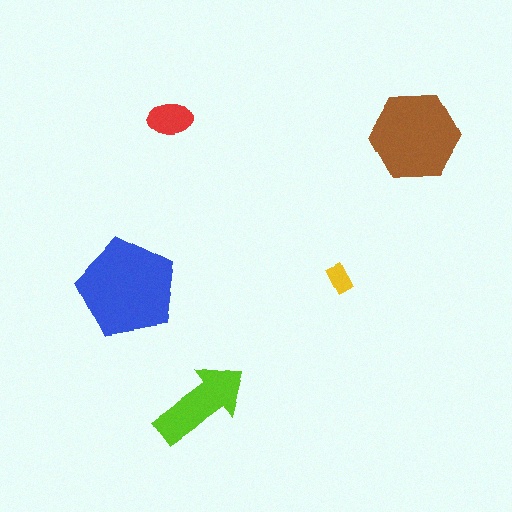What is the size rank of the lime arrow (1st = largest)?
3rd.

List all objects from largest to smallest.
The blue pentagon, the brown hexagon, the lime arrow, the red ellipse, the yellow rectangle.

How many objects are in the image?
There are 5 objects in the image.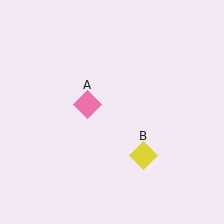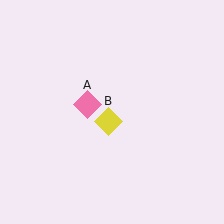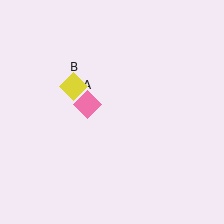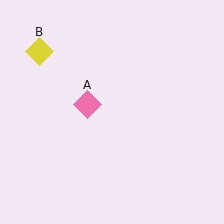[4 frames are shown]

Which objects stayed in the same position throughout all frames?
Pink diamond (object A) remained stationary.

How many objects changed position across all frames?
1 object changed position: yellow diamond (object B).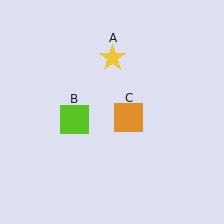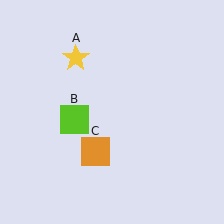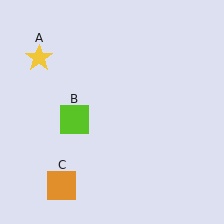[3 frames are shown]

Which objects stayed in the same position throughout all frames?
Lime square (object B) remained stationary.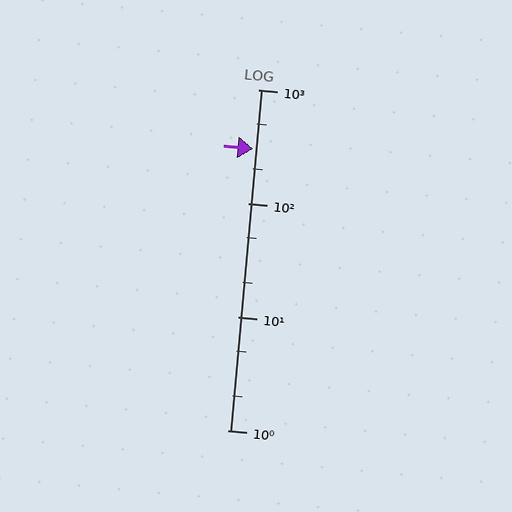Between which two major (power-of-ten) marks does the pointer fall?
The pointer is between 100 and 1000.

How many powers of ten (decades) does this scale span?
The scale spans 3 decades, from 1 to 1000.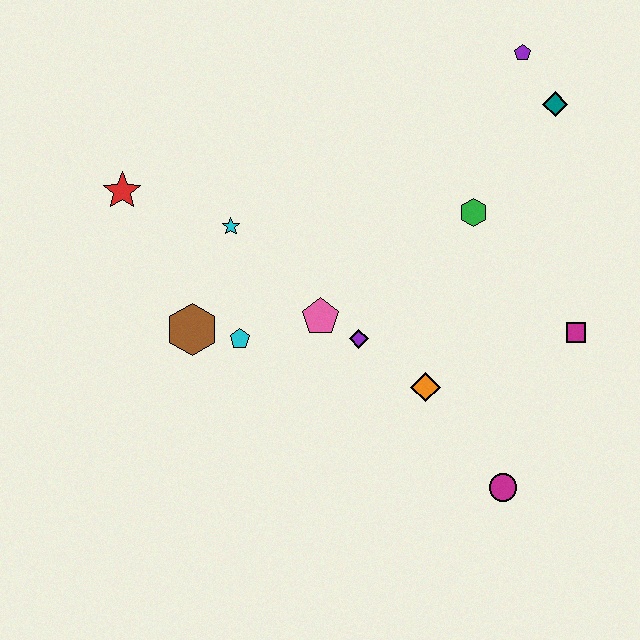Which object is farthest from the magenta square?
The red star is farthest from the magenta square.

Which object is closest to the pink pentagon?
The purple diamond is closest to the pink pentagon.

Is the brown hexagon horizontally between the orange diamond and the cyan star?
No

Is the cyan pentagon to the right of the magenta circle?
No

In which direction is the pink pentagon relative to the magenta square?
The pink pentagon is to the left of the magenta square.